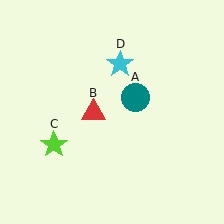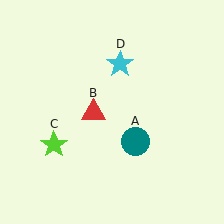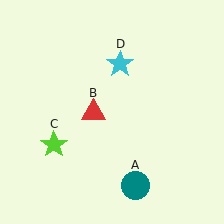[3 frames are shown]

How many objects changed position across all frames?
1 object changed position: teal circle (object A).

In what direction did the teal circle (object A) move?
The teal circle (object A) moved down.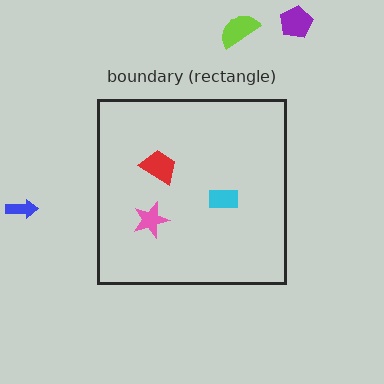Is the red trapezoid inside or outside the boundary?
Inside.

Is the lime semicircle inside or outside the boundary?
Outside.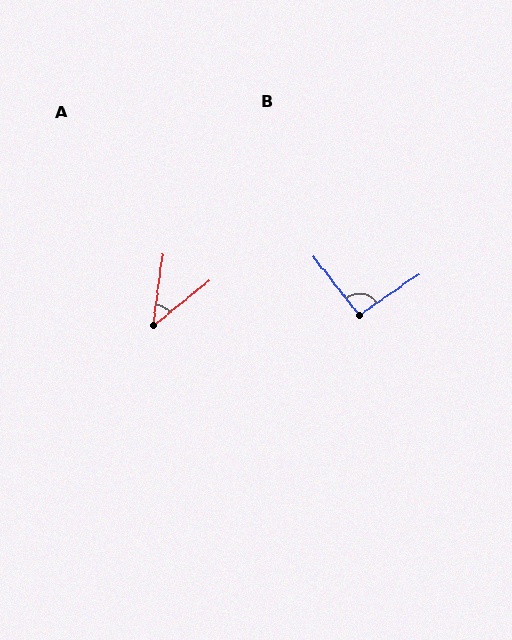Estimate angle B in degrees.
Approximately 94 degrees.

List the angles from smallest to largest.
A (43°), B (94°).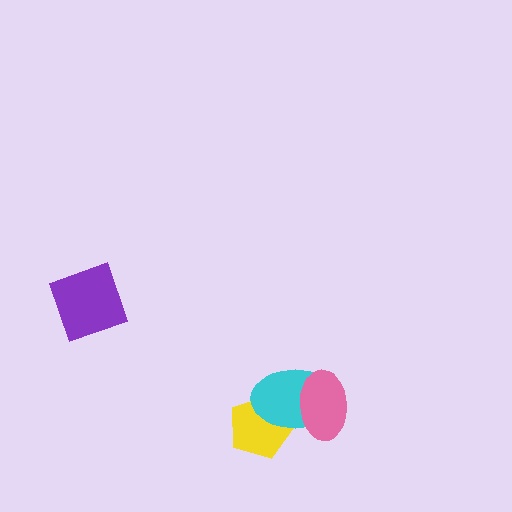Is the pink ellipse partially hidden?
No, no other shape covers it.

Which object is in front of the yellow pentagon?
The cyan ellipse is in front of the yellow pentagon.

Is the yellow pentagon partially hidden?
Yes, it is partially covered by another shape.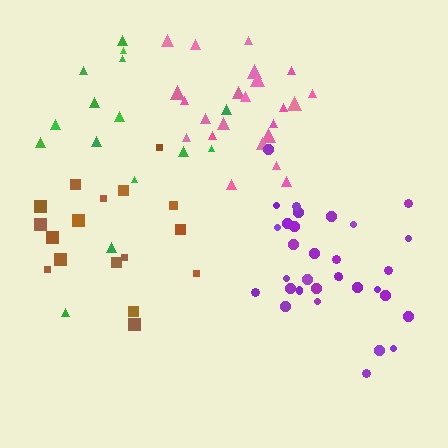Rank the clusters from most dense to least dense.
purple, pink, brown, green.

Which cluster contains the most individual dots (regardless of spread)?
Purple (34).